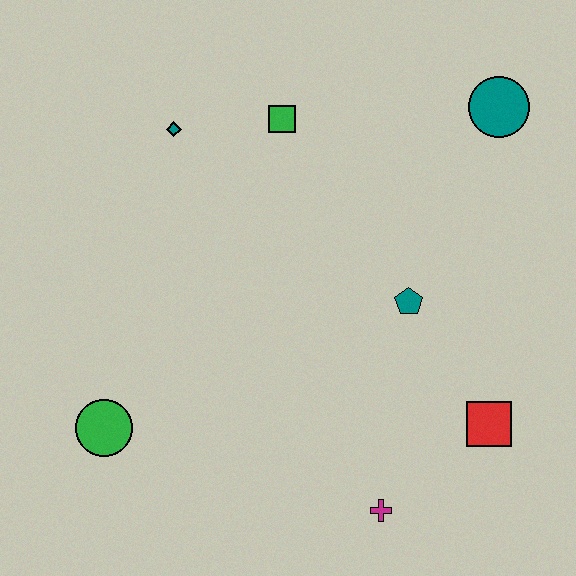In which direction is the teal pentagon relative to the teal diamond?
The teal pentagon is to the right of the teal diamond.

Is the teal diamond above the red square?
Yes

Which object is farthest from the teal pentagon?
The green circle is farthest from the teal pentagon.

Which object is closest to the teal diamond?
The green square is closest to the teal diamond.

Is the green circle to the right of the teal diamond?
No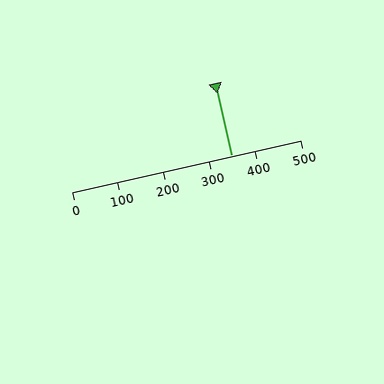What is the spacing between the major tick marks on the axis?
The major ticks are spaced 100 apart.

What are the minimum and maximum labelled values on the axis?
The axis runs from 0 to 500.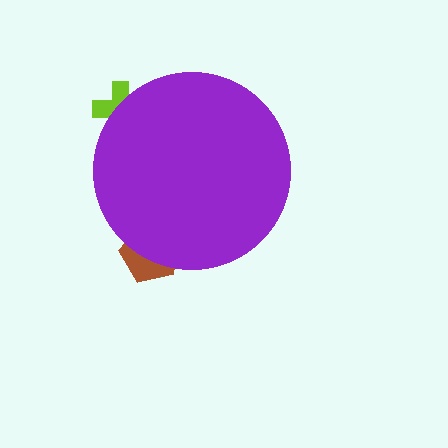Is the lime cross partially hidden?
Yes, the lime cross is partially hidden behind the purple circle.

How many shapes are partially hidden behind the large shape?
3 shapes are partially hidden.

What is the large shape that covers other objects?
A purple circle.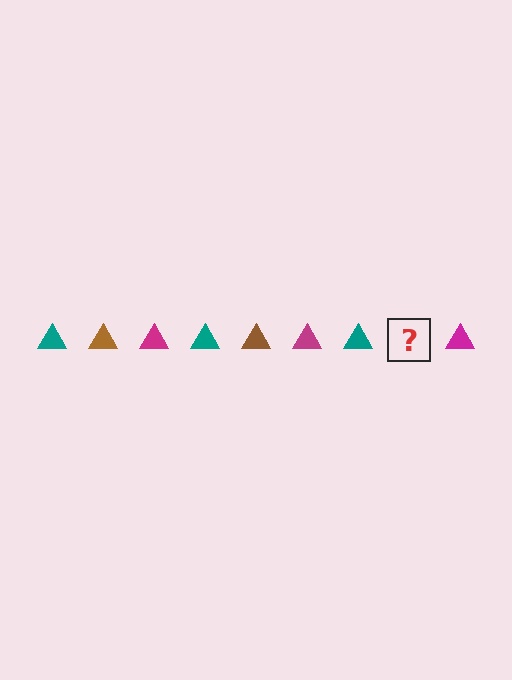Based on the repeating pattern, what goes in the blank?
The blank should be a brown triangle.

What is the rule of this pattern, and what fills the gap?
The rule is that the pattern cycles through teal, brown, magenta triangles. The gap should be filled with a brown triangle.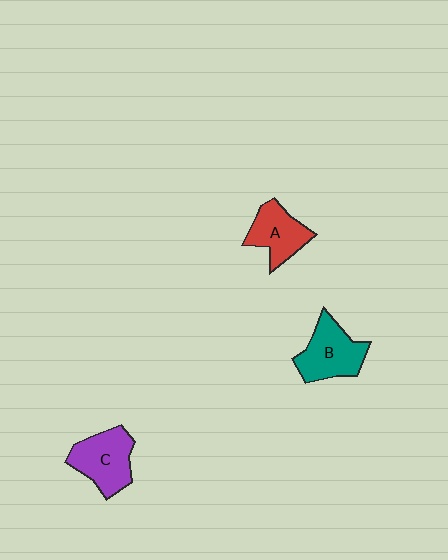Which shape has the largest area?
Shape C (purple).